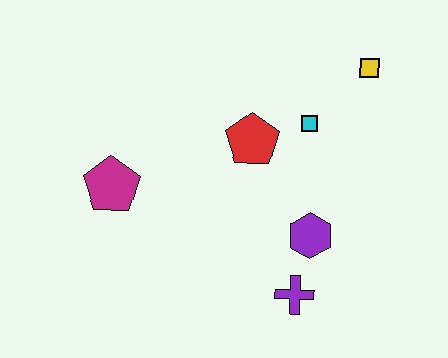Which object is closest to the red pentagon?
The cyan square is closest to the red pentagon.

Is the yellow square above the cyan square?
Yes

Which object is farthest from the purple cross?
The yellow square is farthest from the purple cross.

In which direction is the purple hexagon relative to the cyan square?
The purple hexagon is below the cyan square.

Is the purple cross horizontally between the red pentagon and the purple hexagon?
Yes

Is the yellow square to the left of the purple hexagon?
No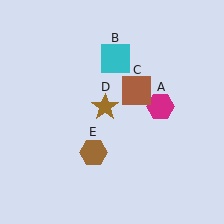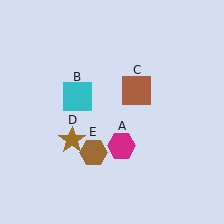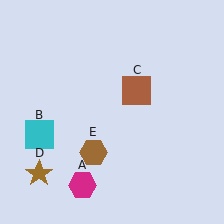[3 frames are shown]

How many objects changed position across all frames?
3 objects changed position: magenta hexagon (object A), cyan square (object B), brown star (object D).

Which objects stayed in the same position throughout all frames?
Brown square (object C) and brown hexagon (object E) remained stationary.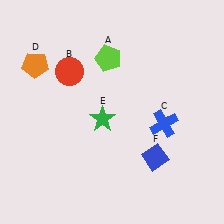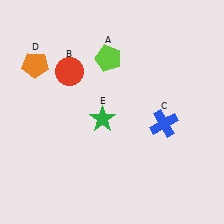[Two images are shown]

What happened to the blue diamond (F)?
The blue diamond (F) was removed in Image 2. It was in the bottom-right area of Image 1.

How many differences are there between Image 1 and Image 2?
There is 1 difference between the two images.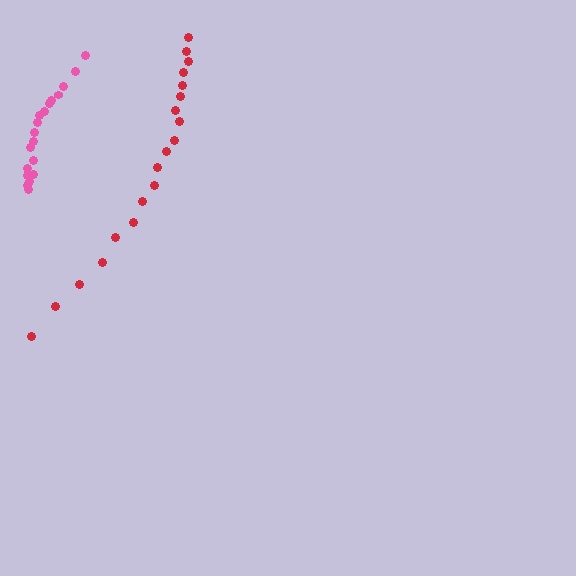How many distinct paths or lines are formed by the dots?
There are 2 distinct paths.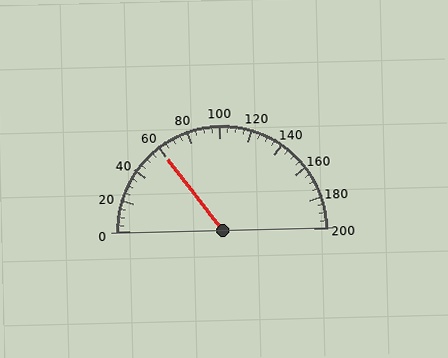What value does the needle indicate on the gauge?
The needle indicates approximately 60.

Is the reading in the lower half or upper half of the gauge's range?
The reading is in the lower half of the range (0 to 200).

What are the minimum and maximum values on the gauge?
The gauge ranges from 0 to 200.